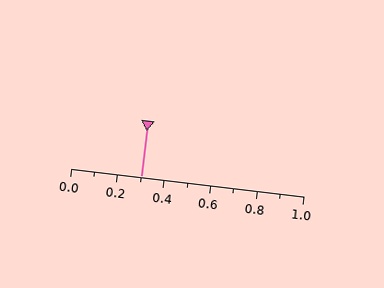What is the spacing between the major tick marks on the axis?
The major ticks are spaced 0.2 apart.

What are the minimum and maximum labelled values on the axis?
The axis runs from 0.0 to 1.0.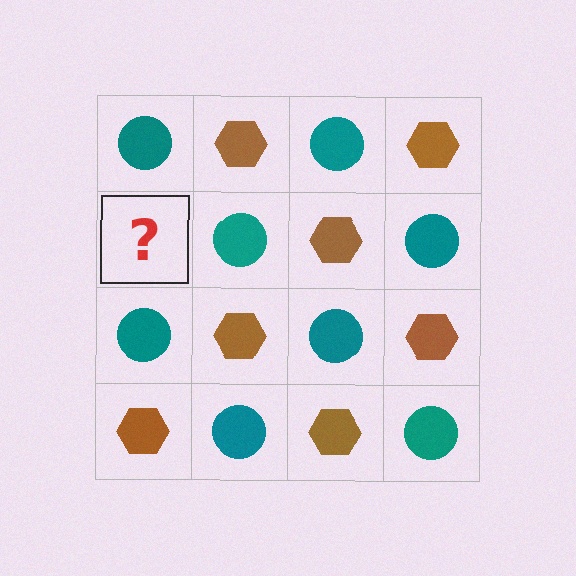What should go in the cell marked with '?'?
The missing cell should contain a brown hexagon.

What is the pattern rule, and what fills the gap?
The rule is that it alternates teal circle and brown hexagon in a checkerboard pattern. The gap should be filled with a brown hexagon.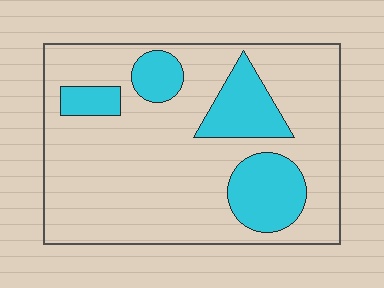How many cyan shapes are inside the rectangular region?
4.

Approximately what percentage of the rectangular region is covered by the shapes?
Approximately 25%.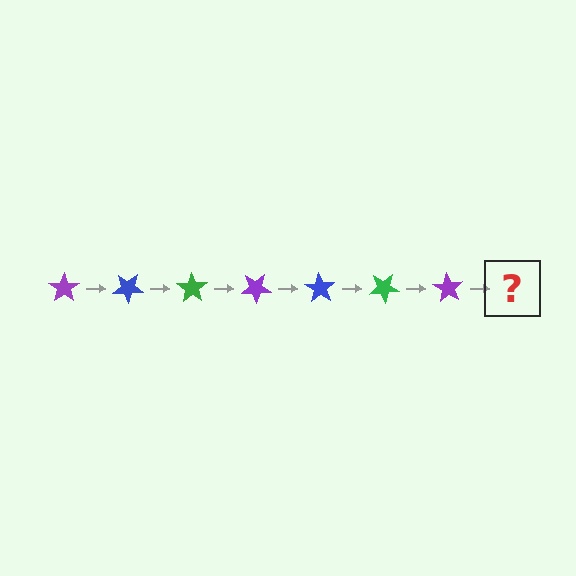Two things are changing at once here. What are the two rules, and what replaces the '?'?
The two rules are that it rotates 35 degrees each step and the color cycles through purple, blue, and green. The '?' should be a blue star, rotated 245 degrees from the start.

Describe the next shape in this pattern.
It should be a blue star, rotated 245 degrees from the start.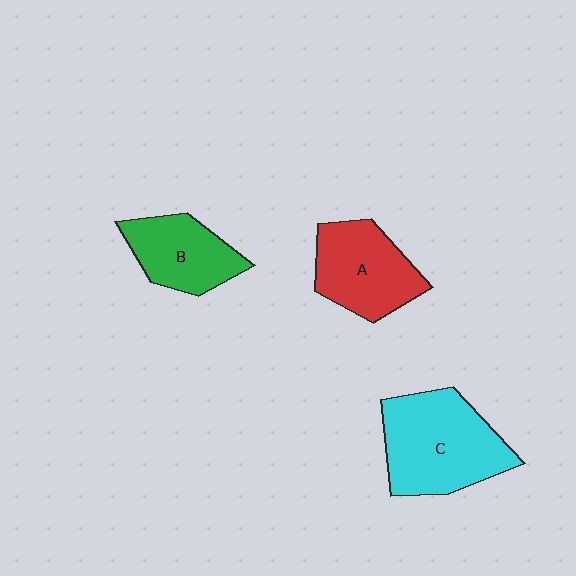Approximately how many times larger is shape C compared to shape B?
Approximately 1.6 times.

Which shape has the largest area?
Shape C (cyan).